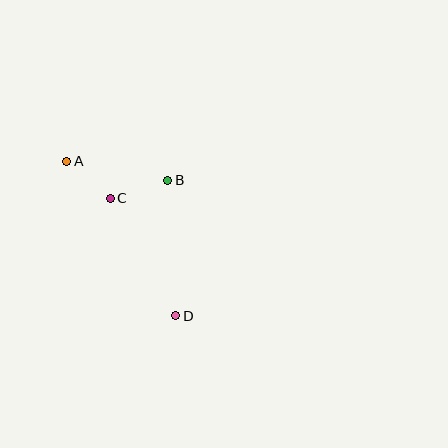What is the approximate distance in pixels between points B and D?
The distance between B and D is approximately 136 pixels.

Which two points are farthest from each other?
Points A and D are farthest from each other.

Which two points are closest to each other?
Points A and C are closest to each other.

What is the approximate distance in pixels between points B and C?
The distance between B and C is approximately 61 pixels.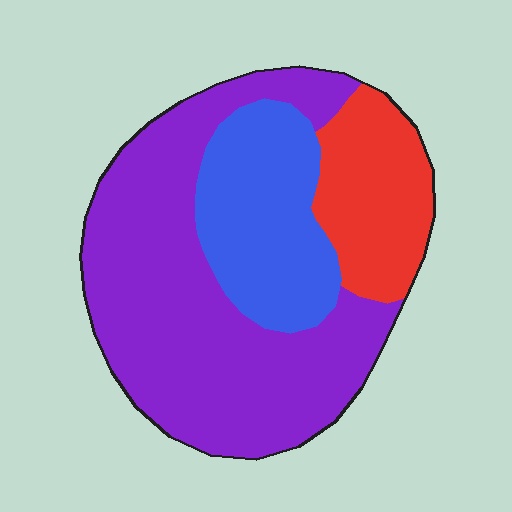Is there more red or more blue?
Blue.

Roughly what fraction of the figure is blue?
Blue covers around 25% of the figure.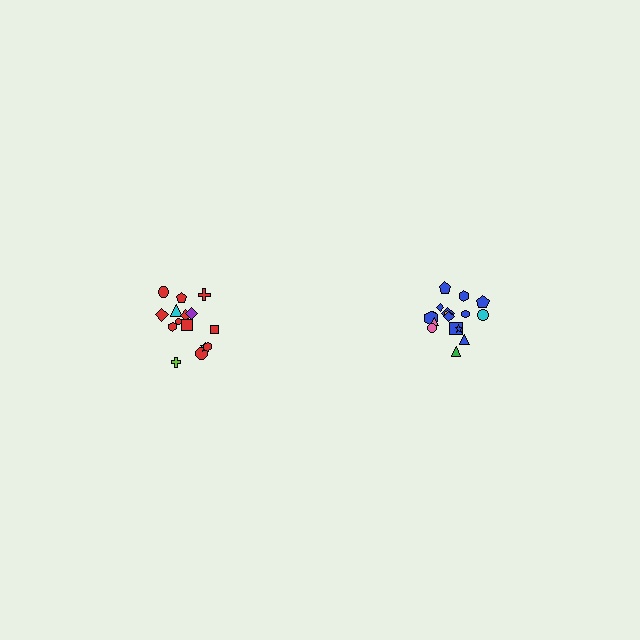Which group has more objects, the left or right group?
The right group.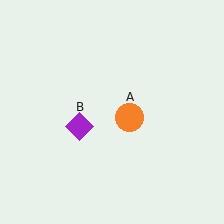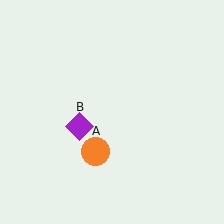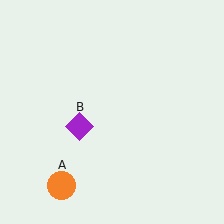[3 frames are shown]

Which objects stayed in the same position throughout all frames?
Purple diamond (object B) remained stationary.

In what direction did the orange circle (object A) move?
The orange circle (object A) moved down and to the left.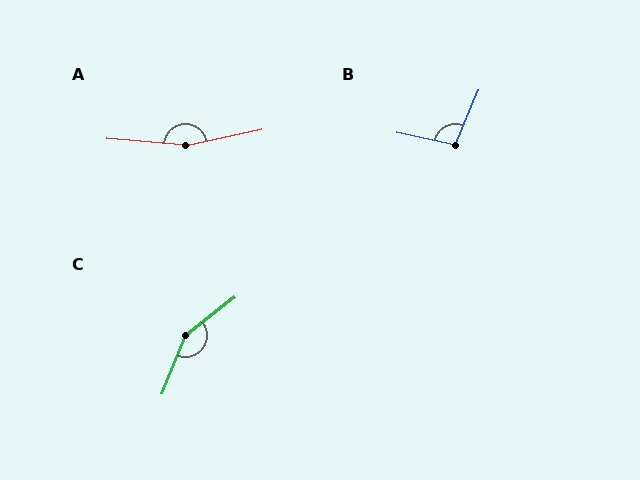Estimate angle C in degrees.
Approximately 150 degrees.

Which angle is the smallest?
B, at approximately 100 degrees.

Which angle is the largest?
A, at approximately 163 degrees.